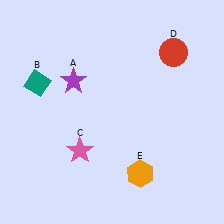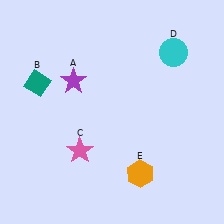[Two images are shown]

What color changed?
The circle (D) changed from red in Image 1 to cyan in Image 2.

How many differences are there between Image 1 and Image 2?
There is 1 difference between the two images.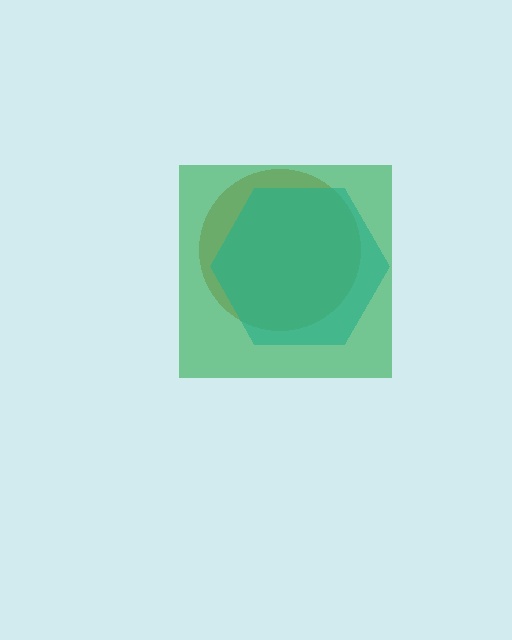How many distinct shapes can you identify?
There are 3 distinct shapes: a brown circle, a cyan hexagon, a green square.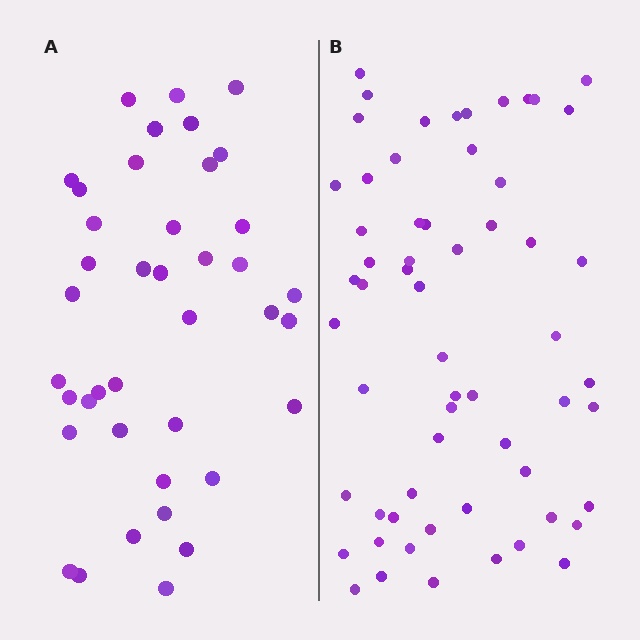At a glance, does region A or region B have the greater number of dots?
Region B (the right region) has more dots.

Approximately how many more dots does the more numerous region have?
Region B has approximately 20 more dots than region A.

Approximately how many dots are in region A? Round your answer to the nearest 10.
About 40 dots.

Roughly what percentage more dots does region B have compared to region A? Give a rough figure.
About 50% more.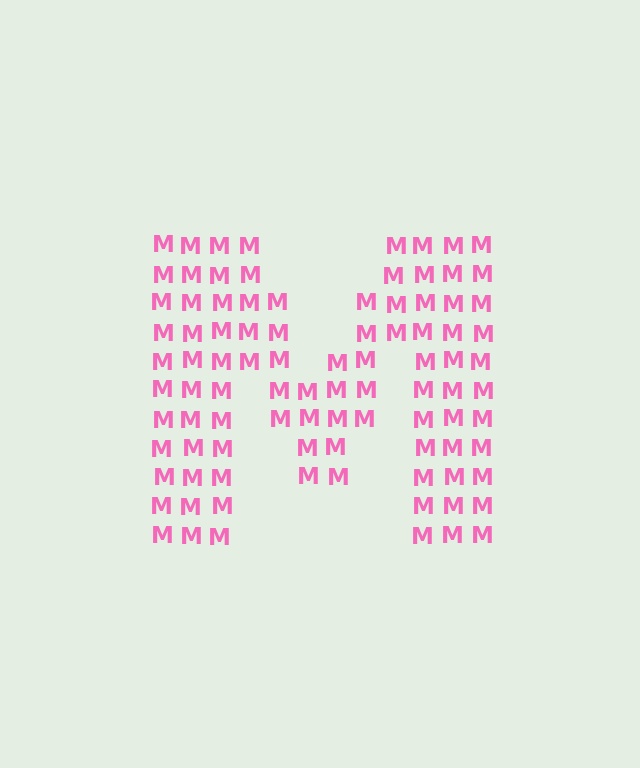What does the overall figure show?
The overall figure shows the letter M.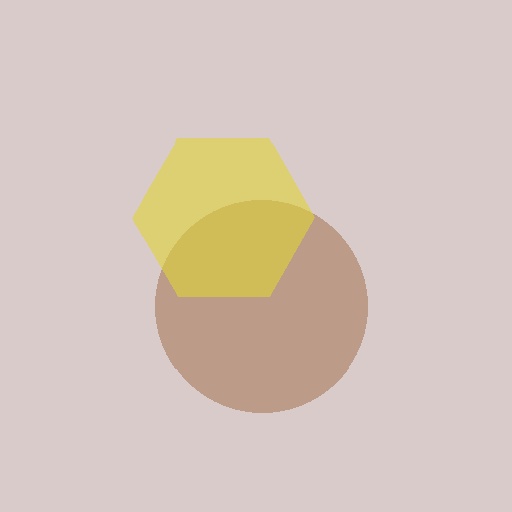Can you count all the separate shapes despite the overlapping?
Yes, there are 2 separate shapes.